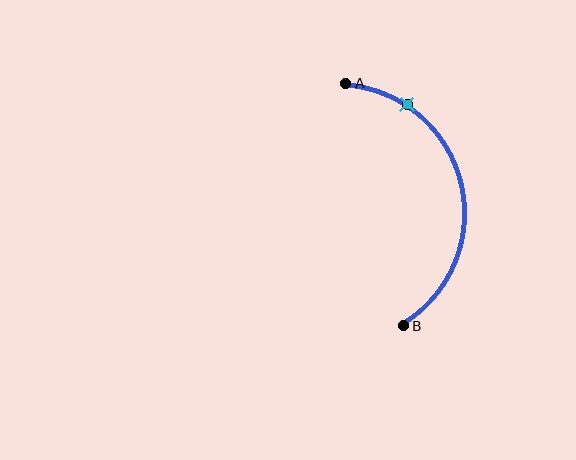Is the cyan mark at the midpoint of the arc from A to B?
No. The cyan mark lies on the arc but is closer to endpoint A. The arc midpoint would be at the point on the curve equidistant along the arc from both A and B.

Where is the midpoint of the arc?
The arc midpoint is the point on the curve farthest from the straight line joining A and B. It sits to the right of that line.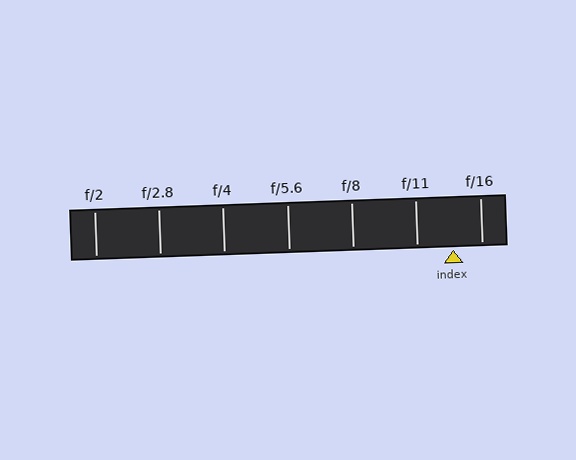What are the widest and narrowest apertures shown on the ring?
The widest aperture shown is f/2 and the narrowest is f/16.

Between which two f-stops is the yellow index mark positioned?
The index mark is between f/11 and f/16.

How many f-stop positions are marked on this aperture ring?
There are 7 f-stop positions marked.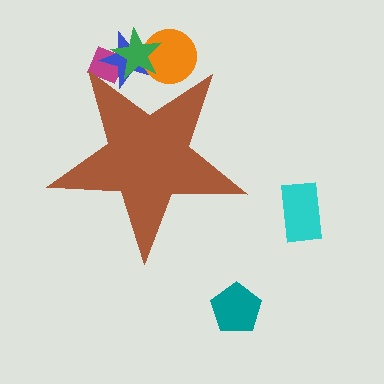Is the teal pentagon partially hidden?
No, the teal pentagon is fully visible.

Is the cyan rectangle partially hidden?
No, the cyan rectangle is fully visible.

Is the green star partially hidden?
Yes, the green star is partially hidden behind the brown star.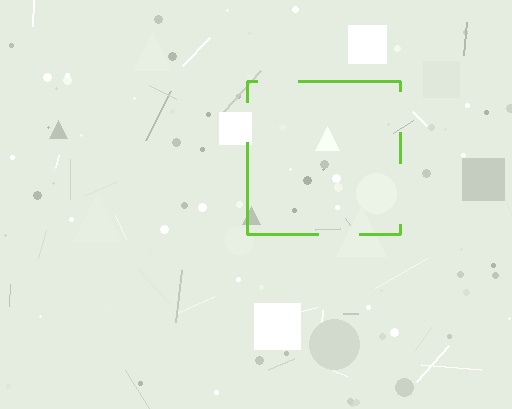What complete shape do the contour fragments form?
The contour fragments form a square.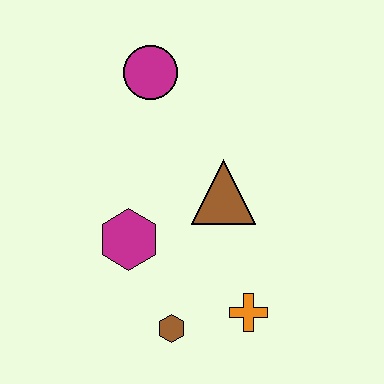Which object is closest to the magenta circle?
The brown triangle is closest to the magenta circle.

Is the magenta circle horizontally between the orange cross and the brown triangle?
No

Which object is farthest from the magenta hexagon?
The magenta circle is farthest from the magenta hexagon.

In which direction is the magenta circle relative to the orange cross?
The magenta circle is above the orange cross.